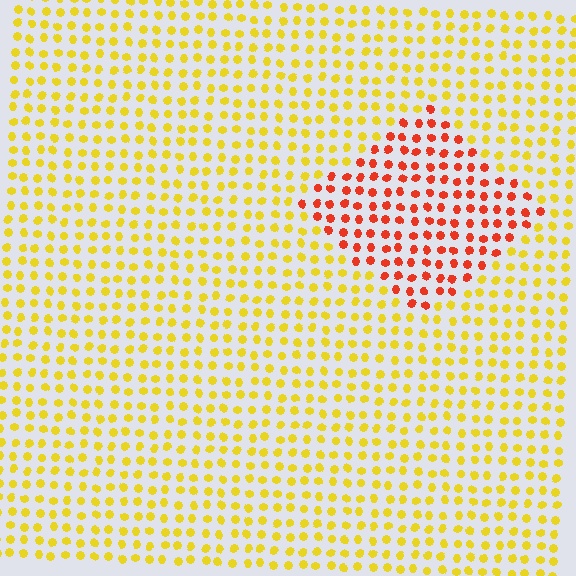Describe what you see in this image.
The image is filled with small yellow elements in a uniform arrangement. A diamond-shaped region is visible where the elements are tinted to a slightly different hue, forming a subtle color boundary.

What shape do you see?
I see a diamond.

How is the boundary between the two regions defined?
The boundary is defined purely by a slight shift in hue (about 48 degrees). Spacing, size, and orientation are identical on both sides.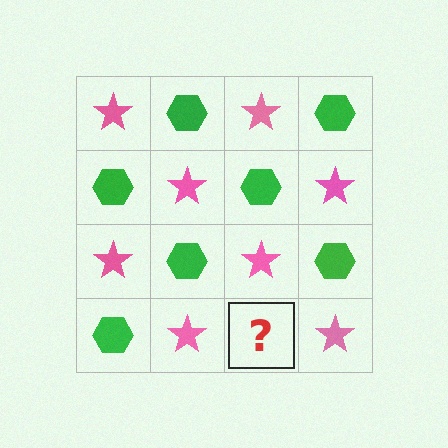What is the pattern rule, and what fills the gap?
The rule is that it alternates pink star and green hexagon in a checkerboard pattern. The gap should be filled with a green hexagon.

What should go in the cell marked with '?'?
The missing cell should contain a green hexagon.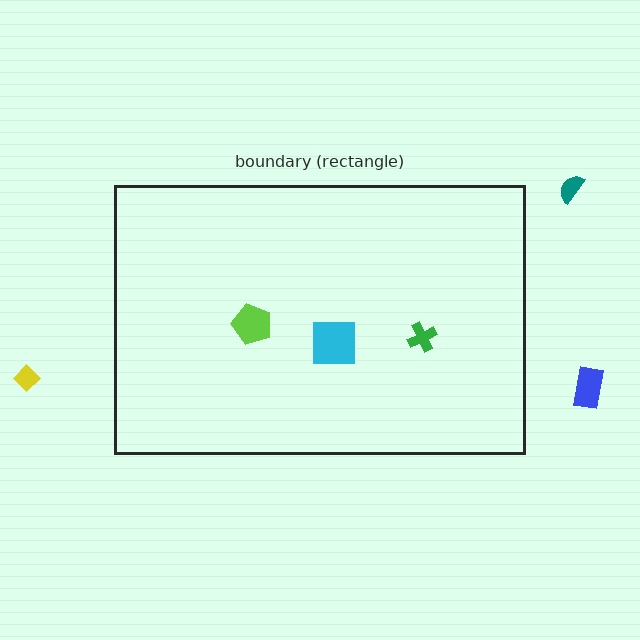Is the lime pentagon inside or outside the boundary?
Inside.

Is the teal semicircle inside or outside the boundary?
Outside.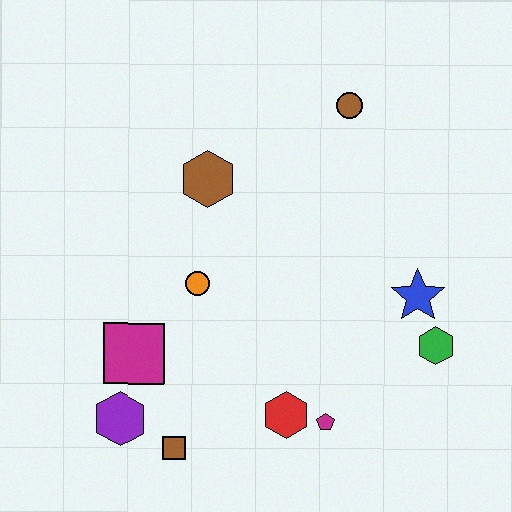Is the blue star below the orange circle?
Yes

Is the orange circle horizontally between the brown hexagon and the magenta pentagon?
No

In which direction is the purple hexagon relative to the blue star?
The purple hexagon is to the left of the blue star.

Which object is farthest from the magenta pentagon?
The brown circle is farthest from the magenta pentagon.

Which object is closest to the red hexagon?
The magenta pentagon is closest to the red hexagon.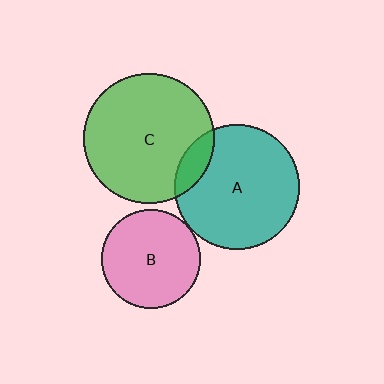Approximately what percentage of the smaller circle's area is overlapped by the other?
Approximately 10%.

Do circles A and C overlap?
Yes.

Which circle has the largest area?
Circle C (green).